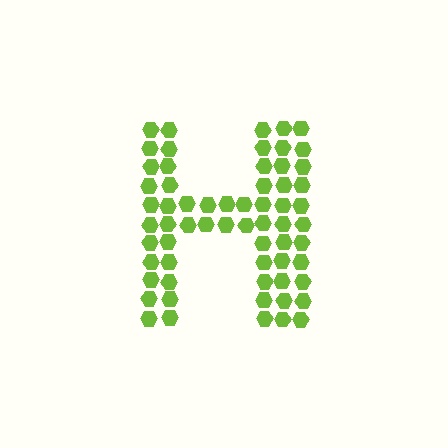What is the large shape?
The large shape is the letter H.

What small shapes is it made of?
It is made of small hexagons.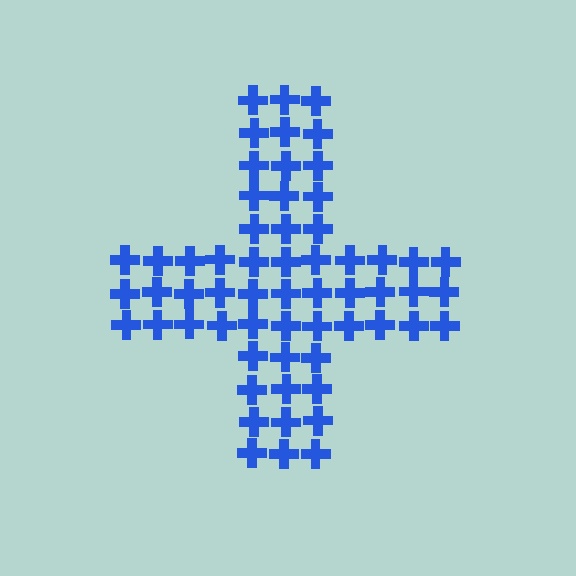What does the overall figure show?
The overall figure shows a cross.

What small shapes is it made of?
It is made of small crosses.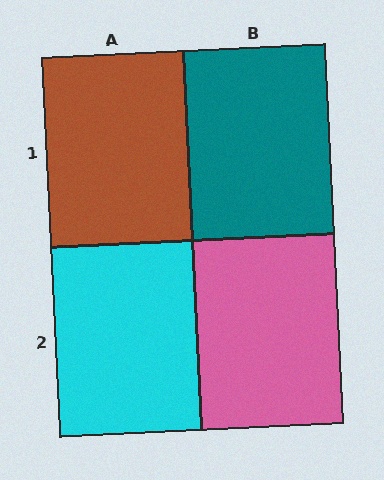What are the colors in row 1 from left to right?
Brown, teal.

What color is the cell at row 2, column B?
Pink.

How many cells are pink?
1 cell is pink.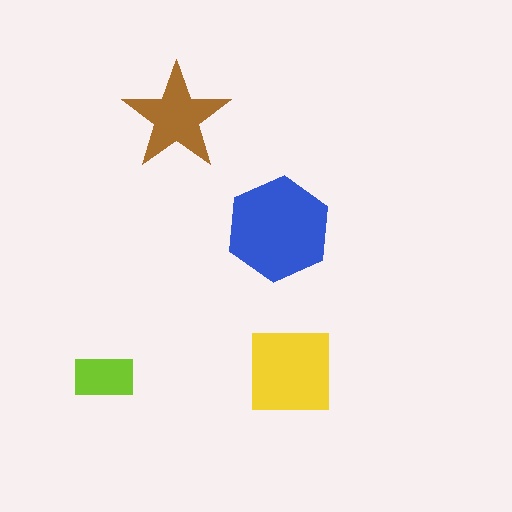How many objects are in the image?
There are 4 objects in the image.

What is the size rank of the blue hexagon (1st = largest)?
1st.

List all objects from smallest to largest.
The lime rectangle, the brown star, the yellow square, the blue hexagon.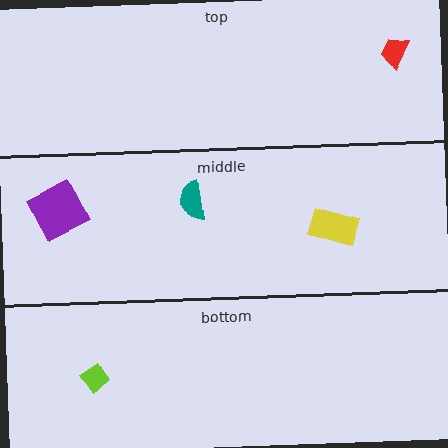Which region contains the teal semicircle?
The middle region.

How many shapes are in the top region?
1.